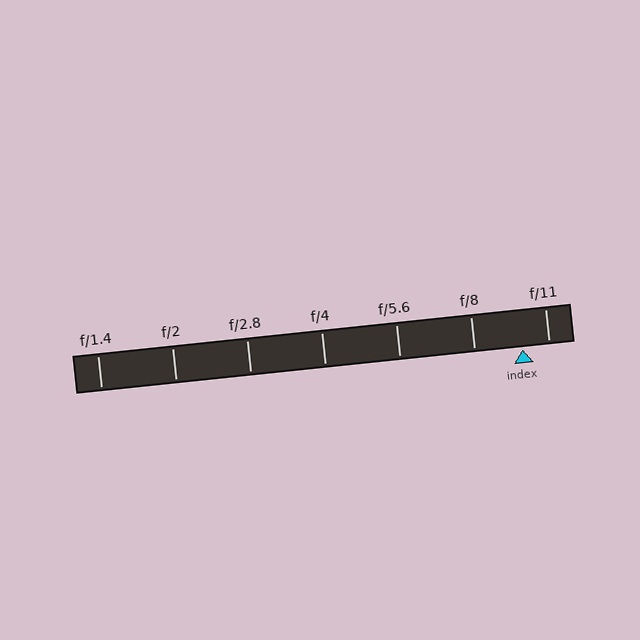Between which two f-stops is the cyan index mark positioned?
The index mark is between f/8 and f/11.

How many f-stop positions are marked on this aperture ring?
There are 7 f-stop positions marked.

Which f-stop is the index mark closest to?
The index mark is closest to f/11.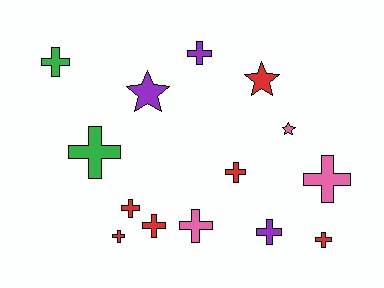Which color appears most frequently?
Red, with 6 objects.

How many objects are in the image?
There are 14 objects.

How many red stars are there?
There is 1 red star.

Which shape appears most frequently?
Cross, with 11 objects.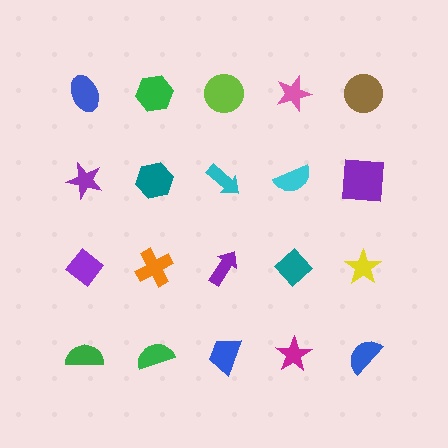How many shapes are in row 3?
5 shapes.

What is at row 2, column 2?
A teal hexagon.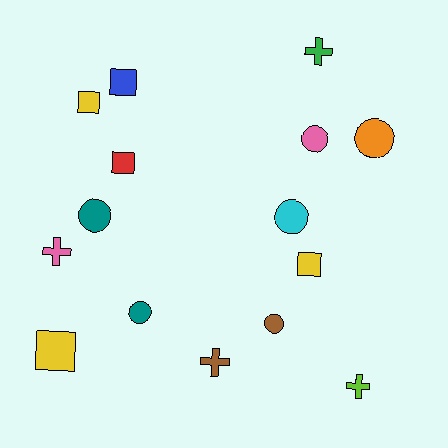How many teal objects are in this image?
There are 2 teal objects.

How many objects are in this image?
There are 15 objects.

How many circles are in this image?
There are 6 circles.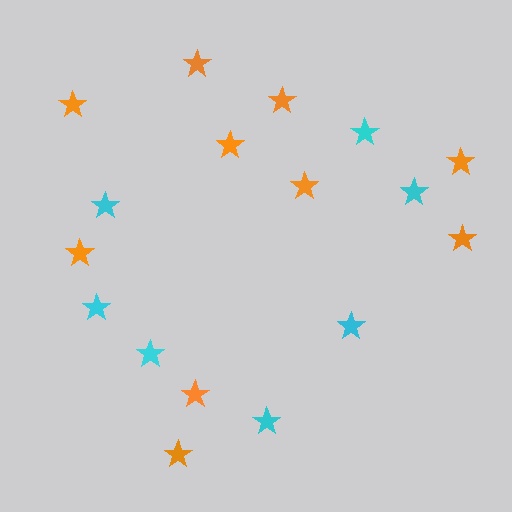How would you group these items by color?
There are 2 groups: one group of orange stars (10) and one group of cyan stars (7).